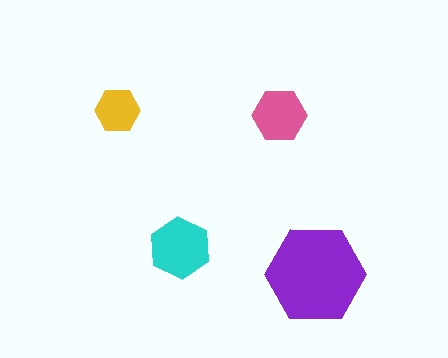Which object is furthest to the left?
The yellow hexagon is leftmost.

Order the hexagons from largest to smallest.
the purple one, the cyan one, the pink one, the yellow one.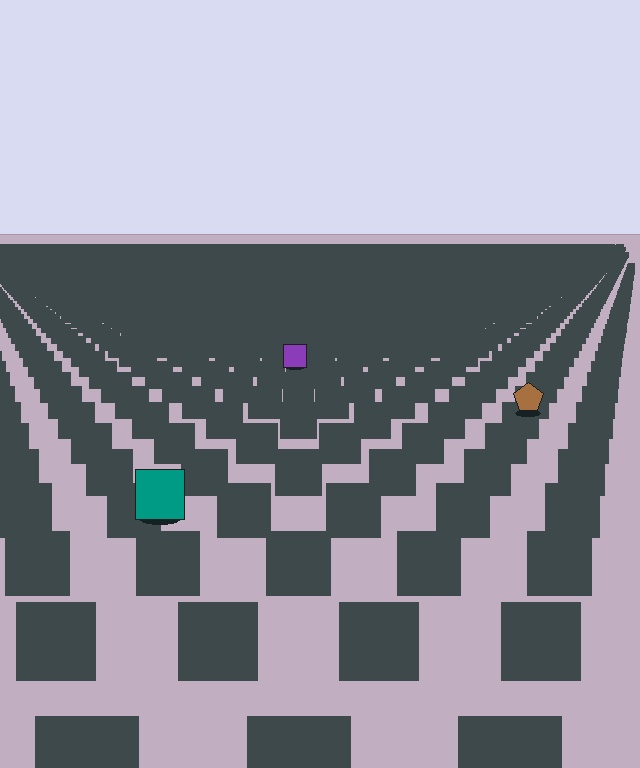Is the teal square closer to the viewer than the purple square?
Yes. The teal square is closer — you can tell from the texture gradient: the ground texture is coarser near it.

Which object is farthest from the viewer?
The purple square is farthest from the viewer. It appears smaller and the ground texture around it is denser.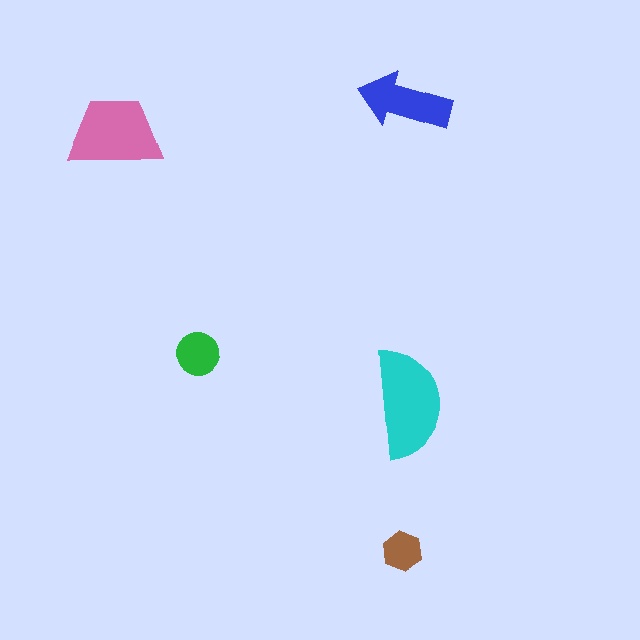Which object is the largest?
The cyan semicircle.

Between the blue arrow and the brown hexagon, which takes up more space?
The blue arrow.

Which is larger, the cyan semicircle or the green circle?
The cyan semicircle.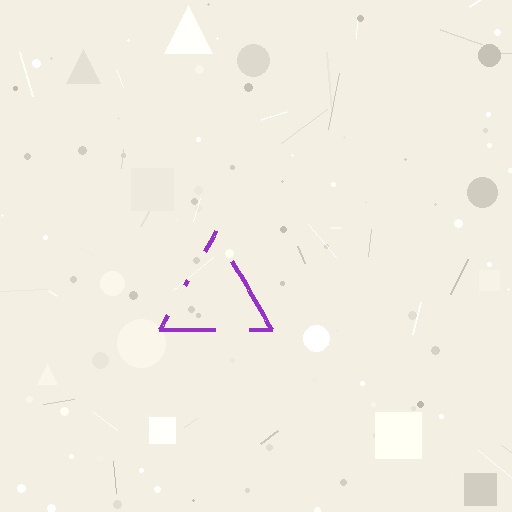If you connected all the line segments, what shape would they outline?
They would outline a triangle.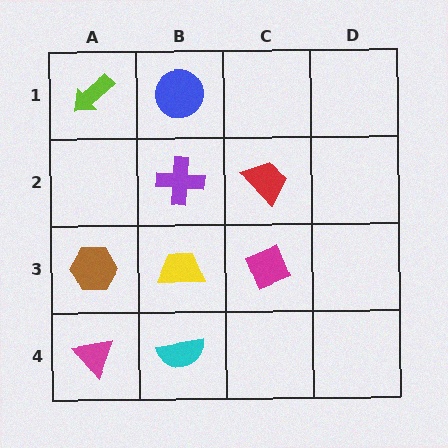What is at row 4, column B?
A cyan semicircle.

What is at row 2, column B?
A purple cross.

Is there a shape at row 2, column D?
No, that cell is empty.